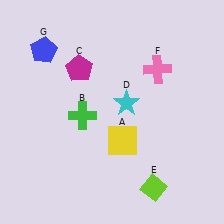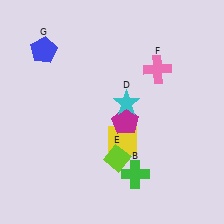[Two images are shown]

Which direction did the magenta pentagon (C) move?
The magenta pentagon (C) moved down.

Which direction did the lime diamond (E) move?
The lime diamond (E) moved left.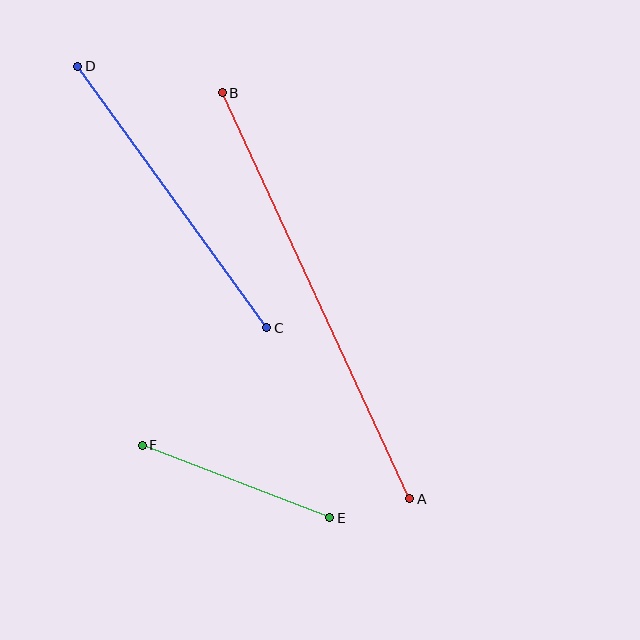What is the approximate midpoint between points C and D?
The midpoint is at approximately (172, 197) pixels.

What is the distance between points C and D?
The distance is approximately 323 pixels.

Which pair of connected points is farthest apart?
Points A and B are farthest apart.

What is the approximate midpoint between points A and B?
The midpoint is at approximately (316, 296) pixels.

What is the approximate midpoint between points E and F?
The midpoint is at approximately (236, 482) pixels.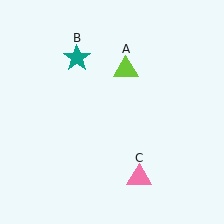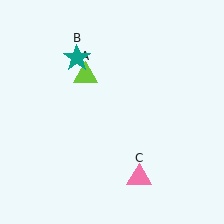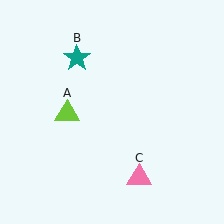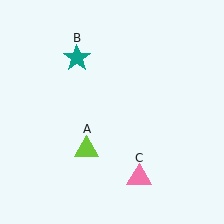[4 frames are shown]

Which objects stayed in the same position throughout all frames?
Teal star (object B) and pink triangle (object C) remained stationary.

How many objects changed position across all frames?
1 object changed position: lime triangle (object A).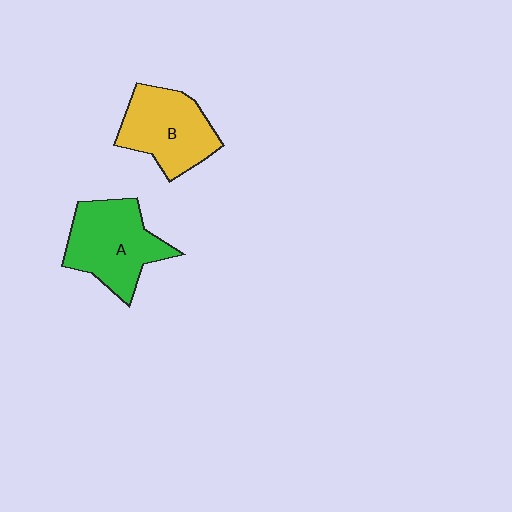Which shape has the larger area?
Shape A (green).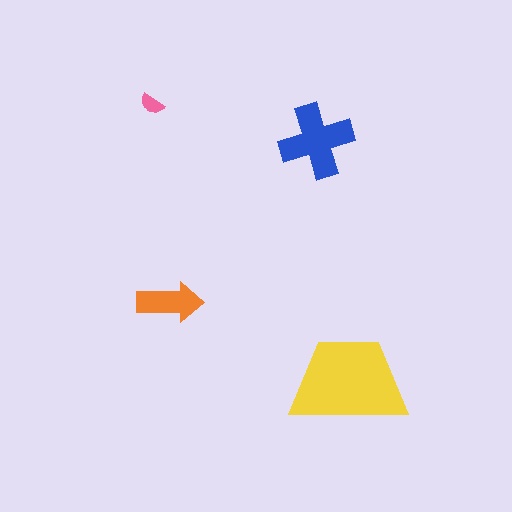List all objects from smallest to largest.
The pink semicircle, the orange arrow, the blue cross, the yellow trapezoid.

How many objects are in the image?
There are 4 objects in the image.